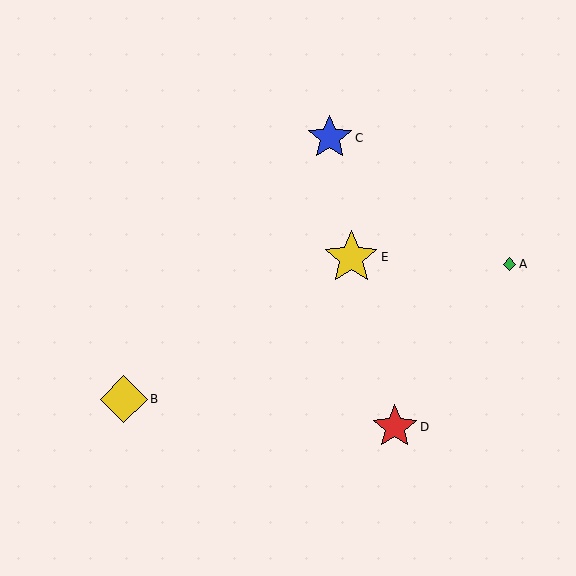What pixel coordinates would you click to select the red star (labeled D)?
Click at (395, 427) to select the red star D.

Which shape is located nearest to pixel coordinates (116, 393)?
The yellow diamond (labeled B) at (124, 399) is nearest to that location.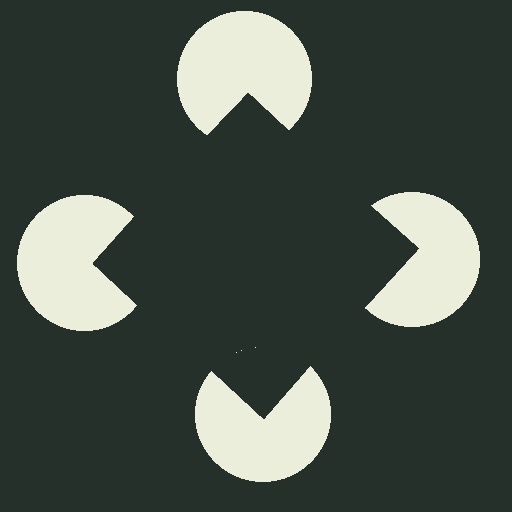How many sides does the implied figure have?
4 sides.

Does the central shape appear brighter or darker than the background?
It typically appears slightly darker than the background, even though no actual brightness change is drawn.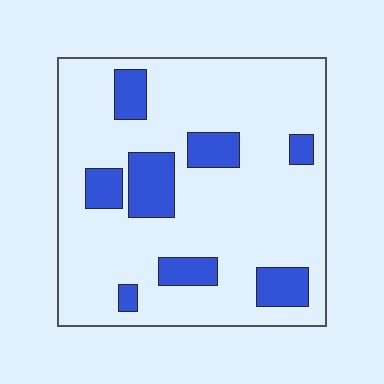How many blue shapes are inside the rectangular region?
8.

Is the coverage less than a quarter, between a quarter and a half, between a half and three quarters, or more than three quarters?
Less than a quarter.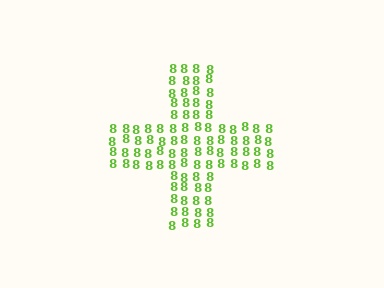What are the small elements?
The small elements are digit 8's.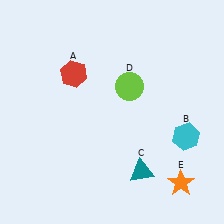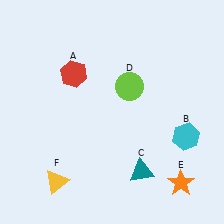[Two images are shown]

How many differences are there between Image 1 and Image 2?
There is 1 difference between the two images.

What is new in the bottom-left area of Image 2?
A yellow triangle (F) was added in the bottom-left area of Image 2.